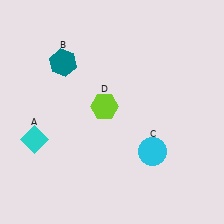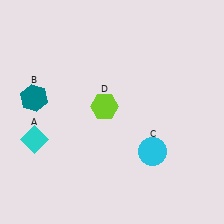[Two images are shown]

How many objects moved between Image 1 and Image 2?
1 object moved between the two images.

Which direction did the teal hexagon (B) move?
The teal hexagon (B) moved down.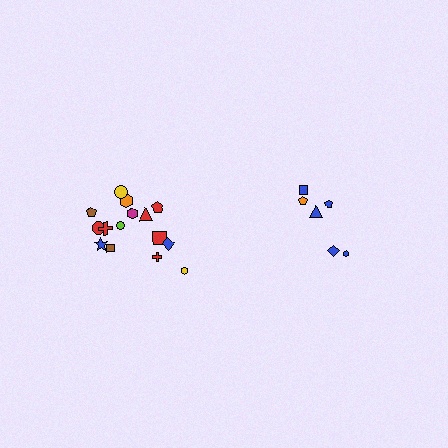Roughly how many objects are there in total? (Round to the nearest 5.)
Roughly 20 objects in total.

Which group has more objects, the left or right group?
The left group.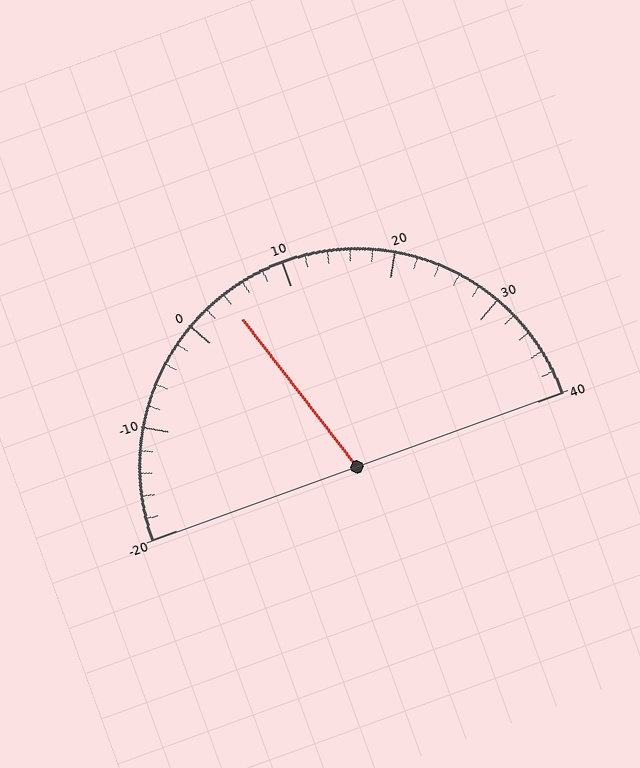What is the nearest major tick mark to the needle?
The nearest major tick mark is 0.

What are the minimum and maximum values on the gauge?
The gauge ranges from -20 to 40.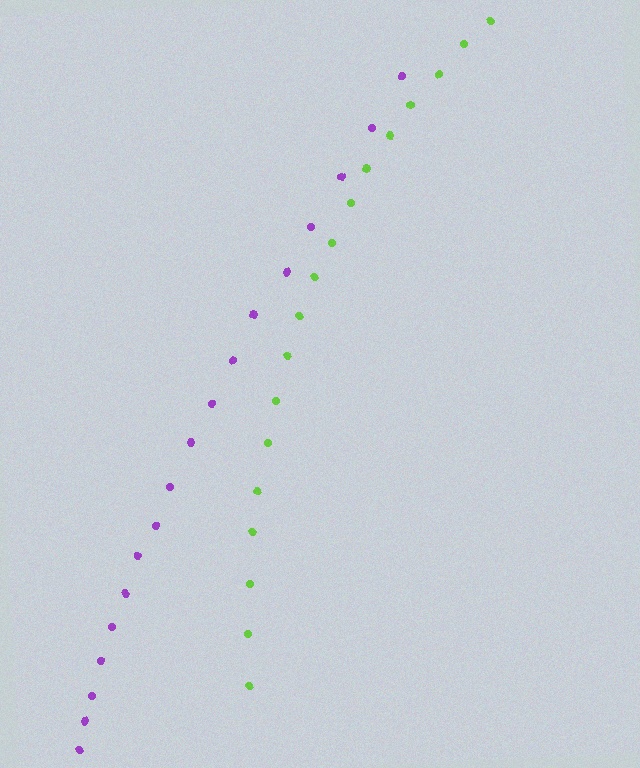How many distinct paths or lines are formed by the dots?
There are 2 distinct paths.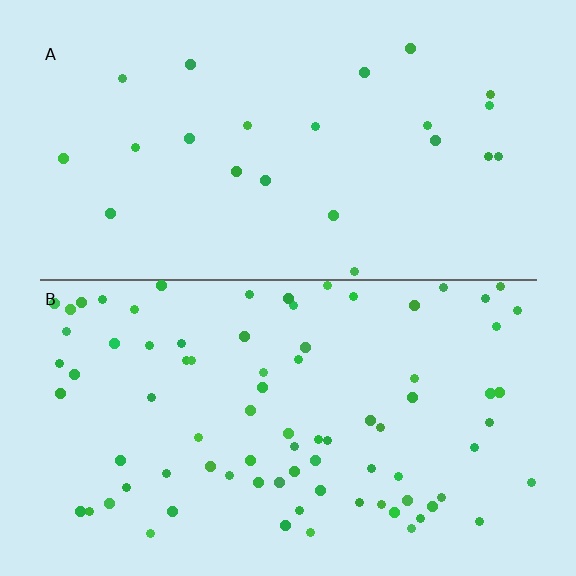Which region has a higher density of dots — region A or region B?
B (the bottom).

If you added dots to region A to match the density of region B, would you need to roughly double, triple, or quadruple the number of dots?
Approximately quadruple.